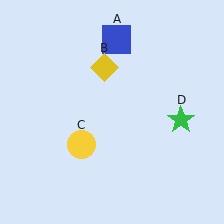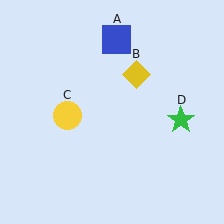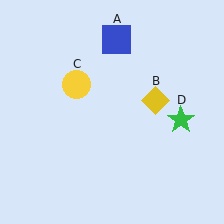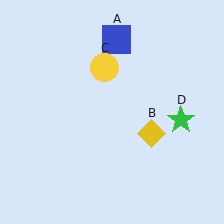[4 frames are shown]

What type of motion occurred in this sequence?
The yellow diamond (object B), yellow circle (object C) rotated clockwise around the center of the scene.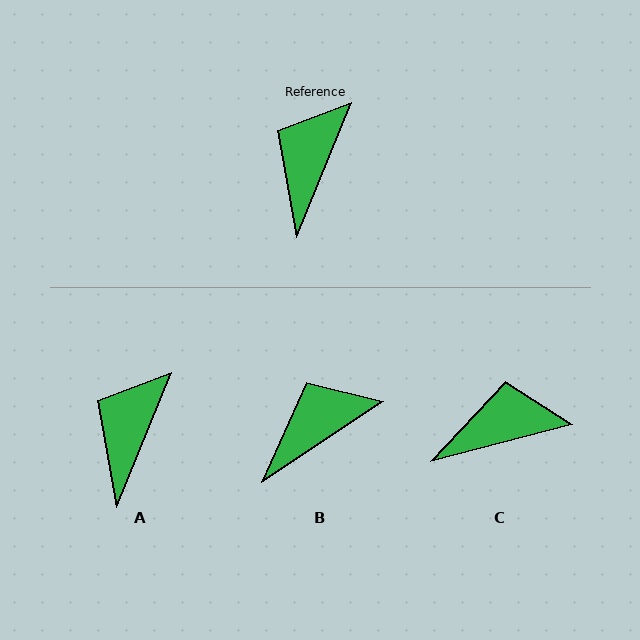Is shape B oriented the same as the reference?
No, it is off by about 34 degrees.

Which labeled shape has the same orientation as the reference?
A.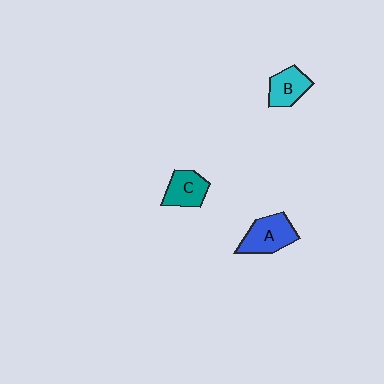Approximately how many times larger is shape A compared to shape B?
Approximately 1.3 times.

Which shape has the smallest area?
Shape B (cyan).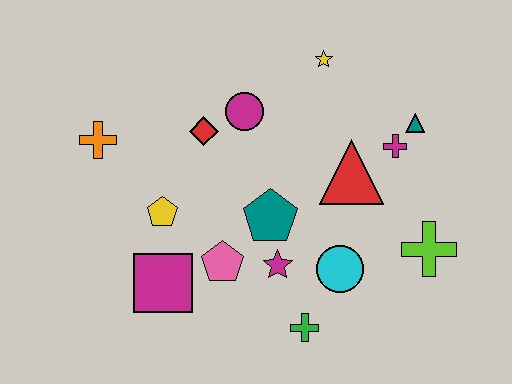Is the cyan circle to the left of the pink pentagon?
No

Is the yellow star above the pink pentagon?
Yes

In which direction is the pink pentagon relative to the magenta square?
The pink pentagon is to the right of the magenta square.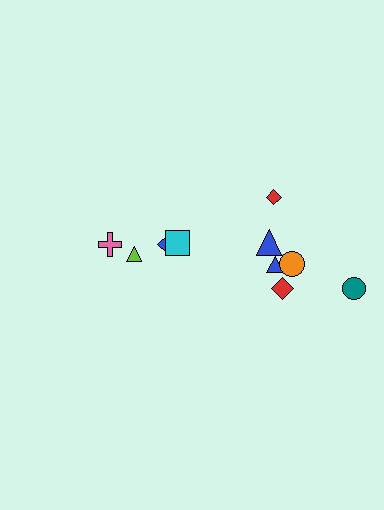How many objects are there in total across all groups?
There are 10 objects.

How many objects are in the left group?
There are 4 objects.